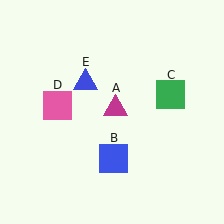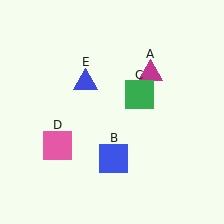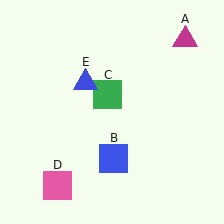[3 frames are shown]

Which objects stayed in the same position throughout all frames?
Blue square (object B) and blue triangle (object E) remained stationary.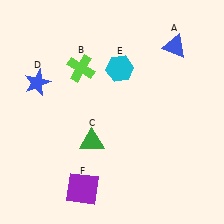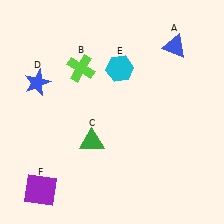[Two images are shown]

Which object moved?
The purple square (F) moved left.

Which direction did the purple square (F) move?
The purple square (F) moved left.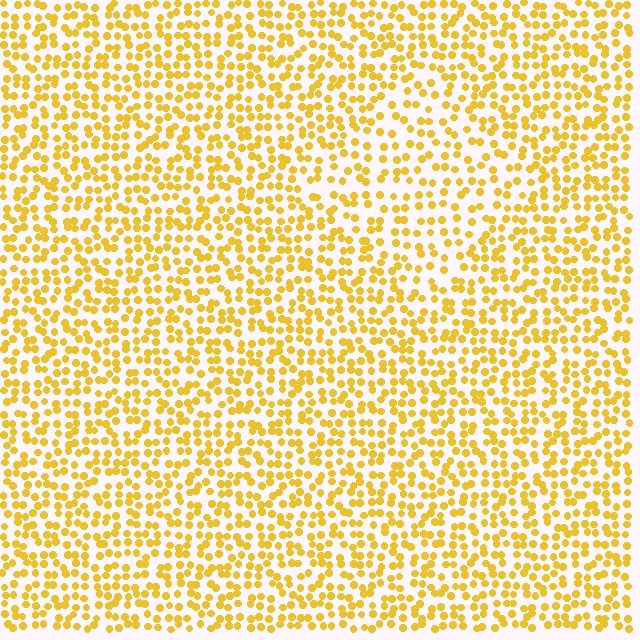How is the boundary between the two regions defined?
The boundary is defined by a change in element density (approximately 1.5x ratio). All elements are the same color, size, and shape.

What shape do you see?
I see a diamond.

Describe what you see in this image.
The image contains small yellow elements arranged at two different densities. A diamond-shaped region is visible where the elements are less densely packed than the surrounding area.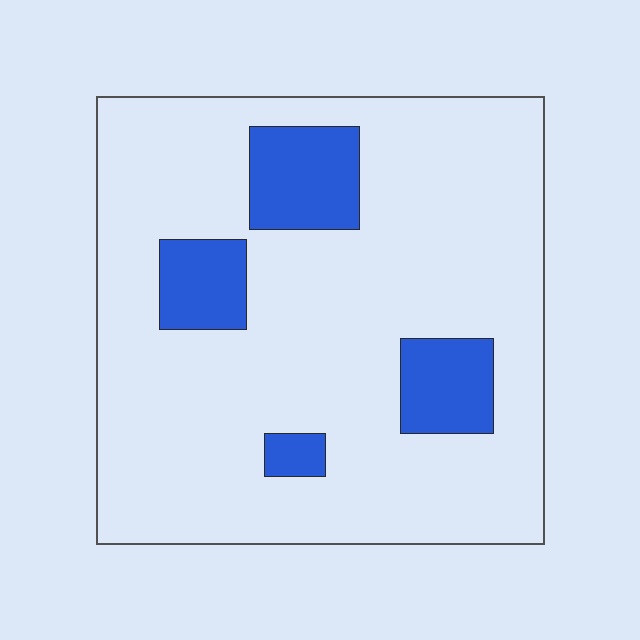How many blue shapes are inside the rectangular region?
4.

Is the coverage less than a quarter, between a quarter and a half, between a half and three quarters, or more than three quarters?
Less than a quarter.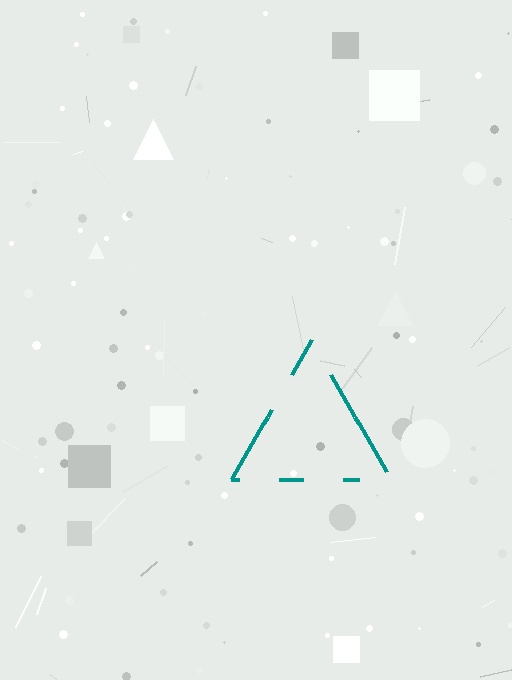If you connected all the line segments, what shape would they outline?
They would outline a triangle.